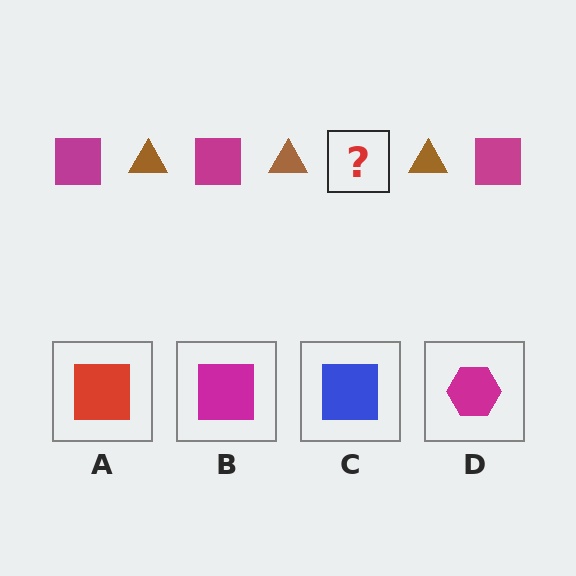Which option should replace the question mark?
Option B.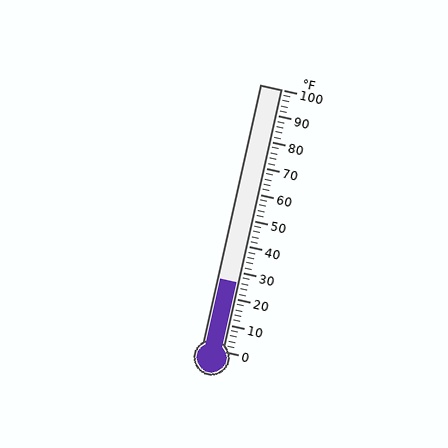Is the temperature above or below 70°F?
The temperature is below 70°F.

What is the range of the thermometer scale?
The thermometer scale ranges from 0°F to 100°F.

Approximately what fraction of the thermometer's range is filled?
The thermometer is filled to approximately 25% of its range.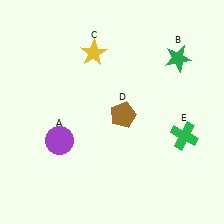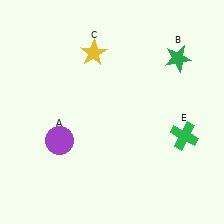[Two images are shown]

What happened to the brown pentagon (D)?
The brown pentagon (D) was removed in Image 2. It was in the bottom-right area of Image 1.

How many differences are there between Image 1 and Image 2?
There is 1 difference between the two images.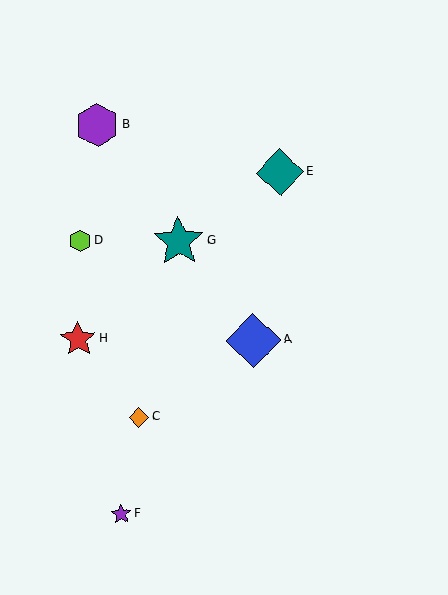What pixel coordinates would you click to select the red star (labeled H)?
Click at (78, 339) to select the red star H.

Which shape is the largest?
The blue diamond (labeled A) is the largest.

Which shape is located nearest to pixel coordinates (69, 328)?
The red star (labeled H) at (78, 339) is nearest to that location.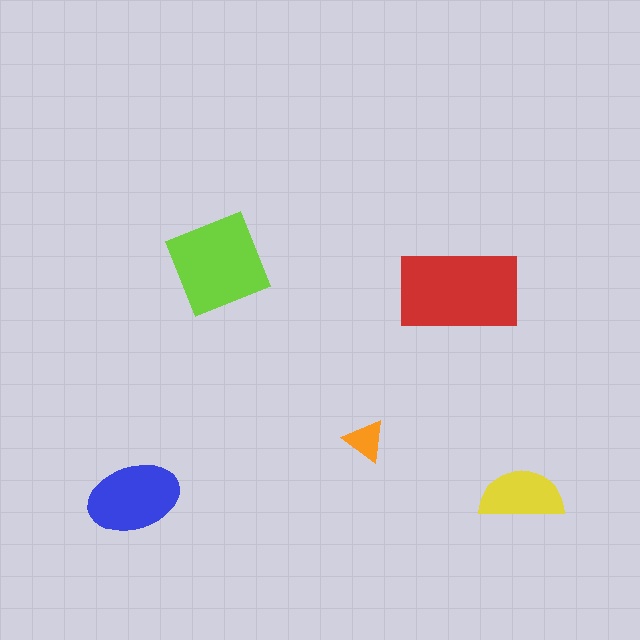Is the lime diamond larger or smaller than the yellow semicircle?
Larger.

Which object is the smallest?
The orange triangle.